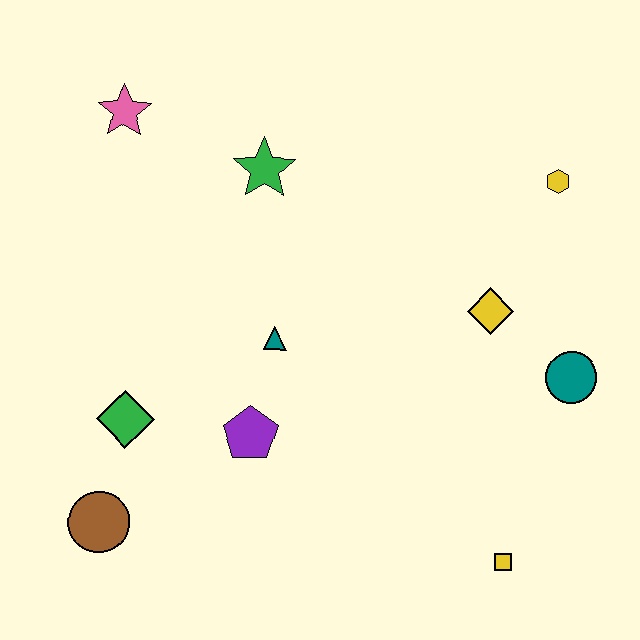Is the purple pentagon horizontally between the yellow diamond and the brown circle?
Yes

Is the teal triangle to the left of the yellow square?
Yes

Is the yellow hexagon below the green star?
Yes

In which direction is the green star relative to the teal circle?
The green star is to the left of the teal circle.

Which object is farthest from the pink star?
The yellow square is farthest from the pink star.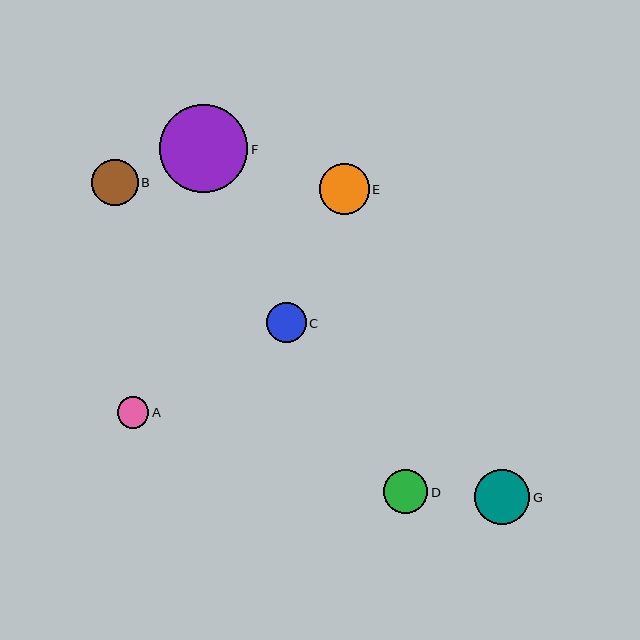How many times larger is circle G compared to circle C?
Circle G is approximately 1.4 times the size of circle C.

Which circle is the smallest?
Circle A is the smallest with a size of approximately 31 pixels.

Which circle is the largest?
Circle F is the largest with a size of approximately 88 pixels.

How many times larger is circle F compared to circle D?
Circle F is approximately 2.0 times the size of circle D.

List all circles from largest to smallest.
From largest to smallest: F, G, E, B, D, C, A.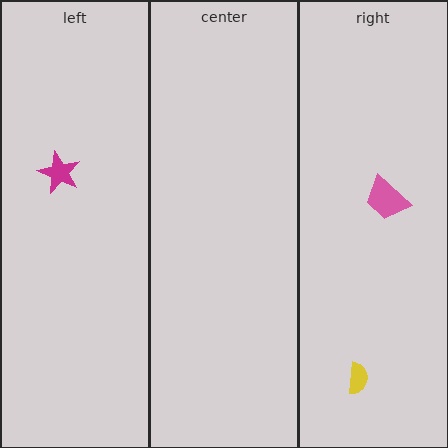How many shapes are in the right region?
2.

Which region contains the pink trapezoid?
The right region.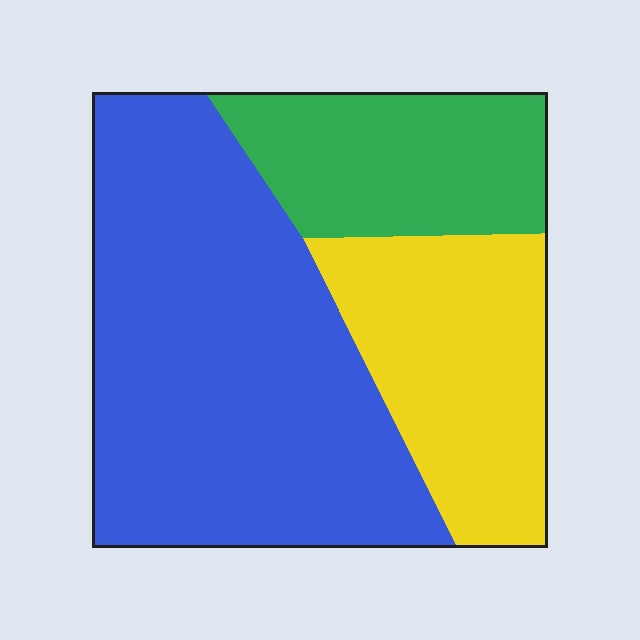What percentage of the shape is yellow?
Yellow covers roughly 25% of the shape.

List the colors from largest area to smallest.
From largest to smallest: blue, yellow, green.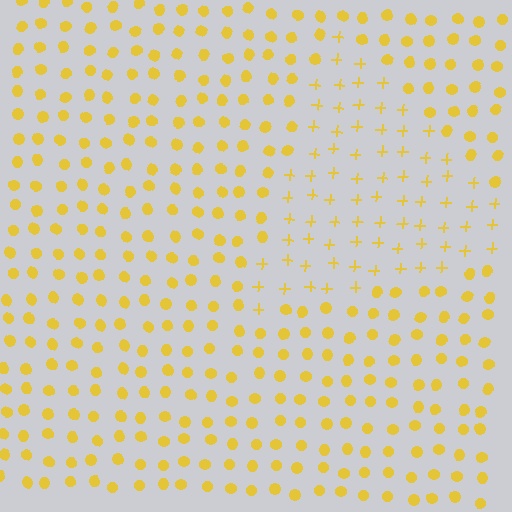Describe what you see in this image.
The image is filled with small yellow elements arranged in a uniform grid. A triangle-shaped region contains plus signs, while the surrounding area contains circles. The boundary is defined purely by the change in element shape.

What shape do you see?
I see a triangle.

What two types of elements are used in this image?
The image uses plus signs inside the triangle region and circles outside it.